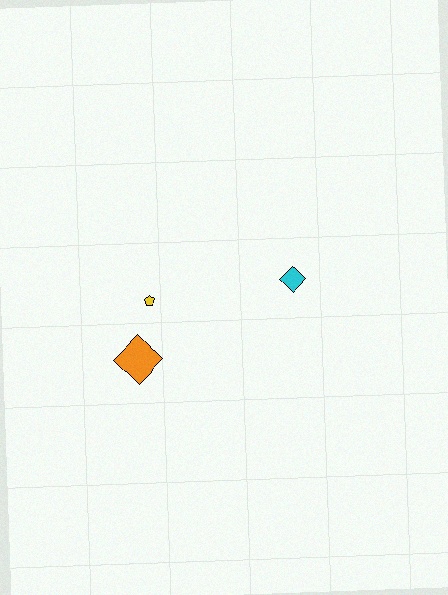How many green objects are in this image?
There are no green objects.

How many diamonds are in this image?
There are 2 diamonds.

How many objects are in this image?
There are 3 objects.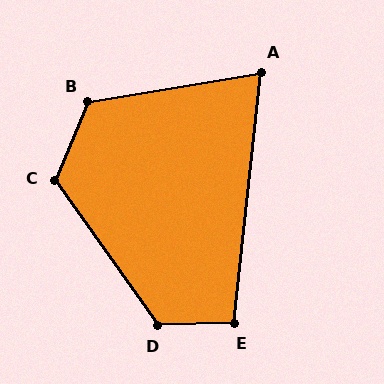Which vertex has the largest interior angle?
D, at approximately 124 degrees.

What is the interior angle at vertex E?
Approximately 98 degrees (obtuse).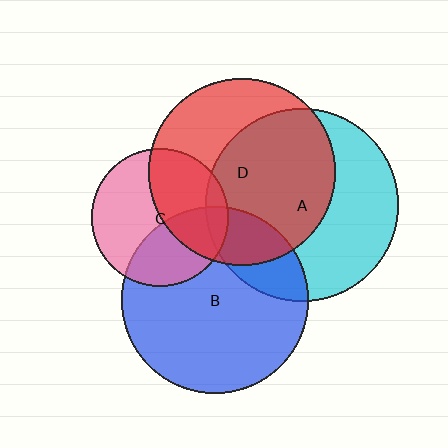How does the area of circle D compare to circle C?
Approximately 1.9 times.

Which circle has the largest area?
Circle A (cyan).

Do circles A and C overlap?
Yes.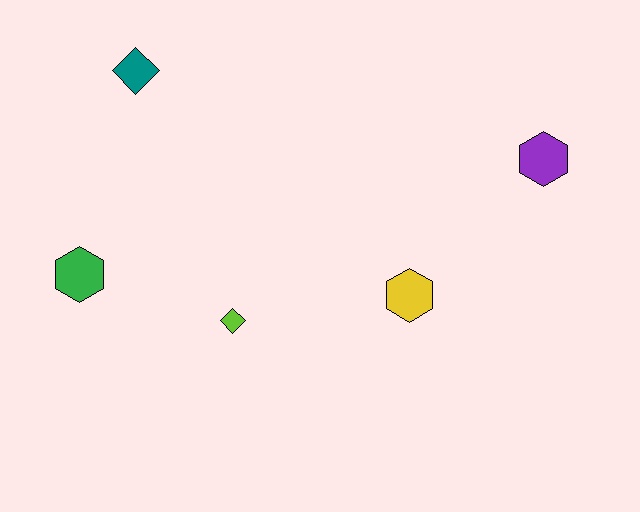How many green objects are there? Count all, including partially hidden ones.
There is 1 green object.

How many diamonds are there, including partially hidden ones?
There are 2 diamonds.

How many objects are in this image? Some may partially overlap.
There are 5 objects.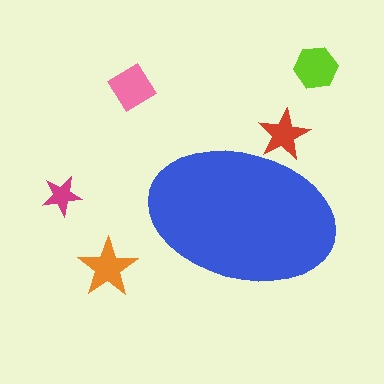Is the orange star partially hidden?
No, the orange star is fully visible.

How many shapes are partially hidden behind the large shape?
1 shape is partially hidden.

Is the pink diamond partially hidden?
No, the pink diamond is fully visible.